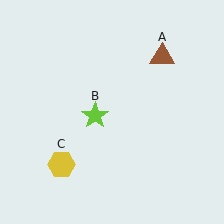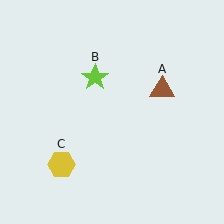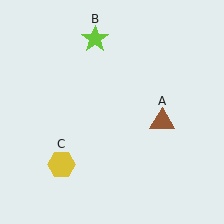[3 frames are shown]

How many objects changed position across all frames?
2 objects changed position: brown triangle (object A), lime star (object B).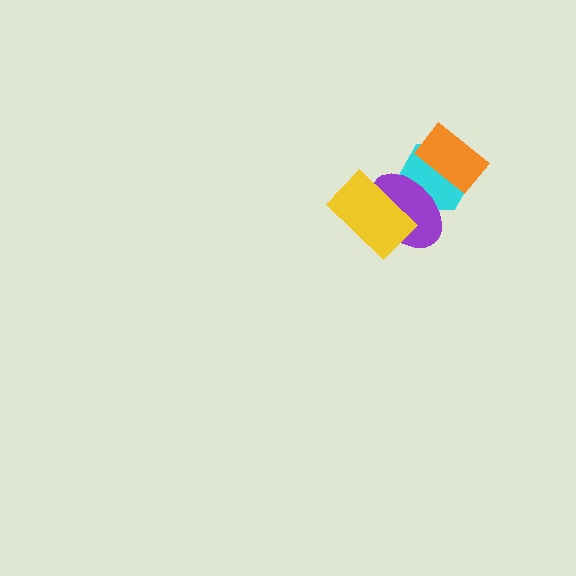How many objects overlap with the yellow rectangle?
1 object overlaps with the yellow rectangle.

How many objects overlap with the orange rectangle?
1 object overlaps with the orange rectangle.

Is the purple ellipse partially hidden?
Yes, it is partially covered by another shape.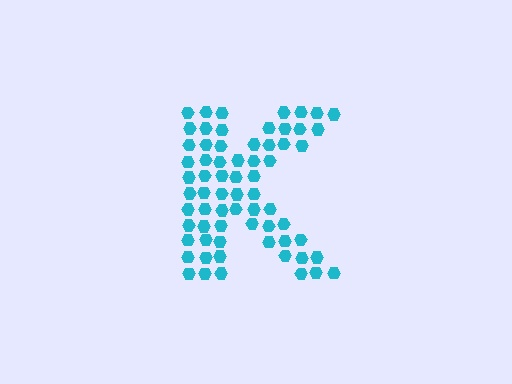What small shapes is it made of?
It is made of small hexagons.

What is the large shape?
The large shape is the letter K.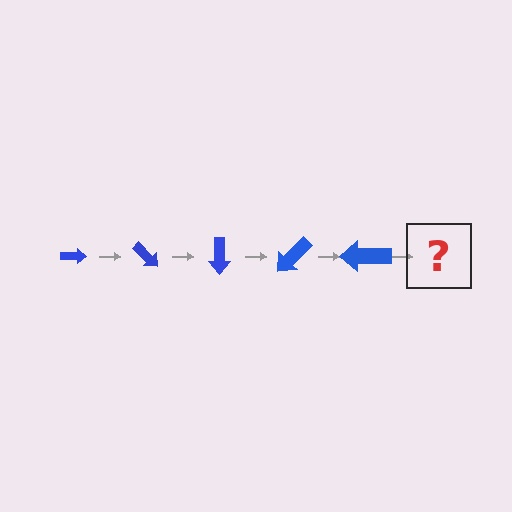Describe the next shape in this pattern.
It should be an arrow, larger than the previous one and rotated 225 degrees from the start.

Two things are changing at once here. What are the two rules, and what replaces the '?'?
The two rules are that the arrow grows larger each step and it rotates 45 degrees each step. The '?' should be an arrow, larger than the previous one and rotated 225 degrees from the start.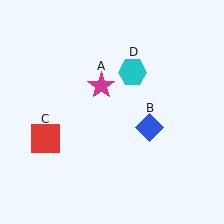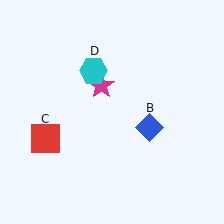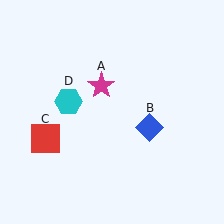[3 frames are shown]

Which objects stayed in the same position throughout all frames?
Magenta star (object A) and blue diamond (object B) and red square (object C) remained stationary.